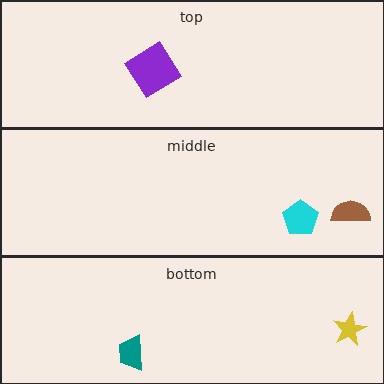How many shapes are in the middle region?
2.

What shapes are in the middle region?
The cyan pentagon, the brown semicircle.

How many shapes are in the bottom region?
2.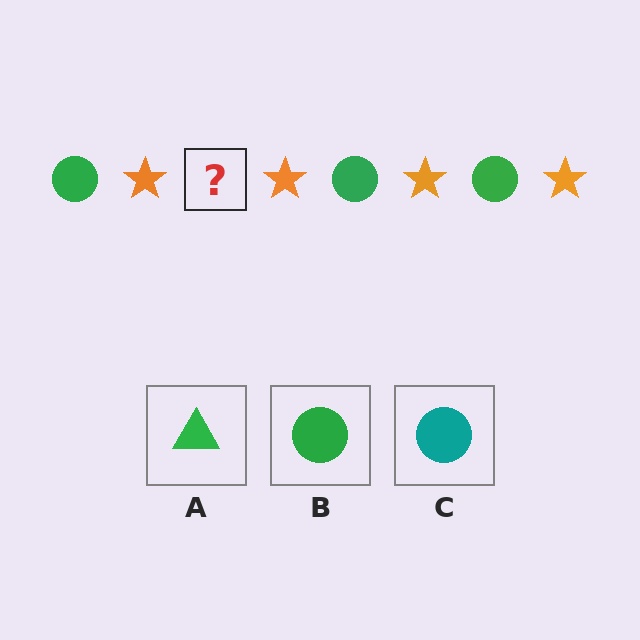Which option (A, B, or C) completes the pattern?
B.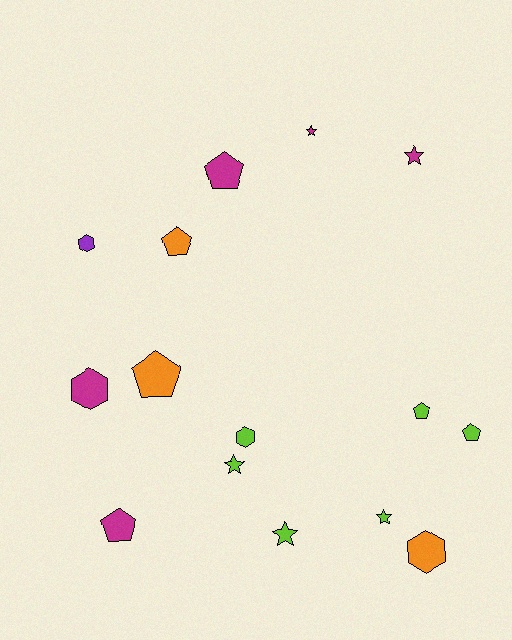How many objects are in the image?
There are 15 objects.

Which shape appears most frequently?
Pentagon, with 6 objects.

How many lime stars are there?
There are 3 lime stars.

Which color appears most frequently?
Lime, with 6 objects.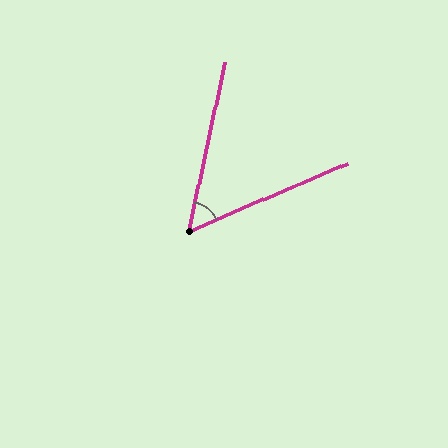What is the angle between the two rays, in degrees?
Approximately 55 degrees.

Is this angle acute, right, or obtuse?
It is acute.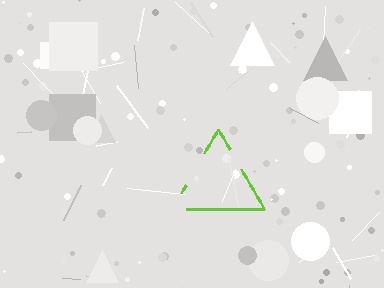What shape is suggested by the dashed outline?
The dashed outline suggests a triangle.